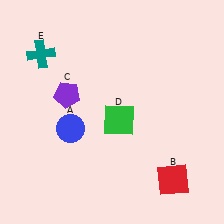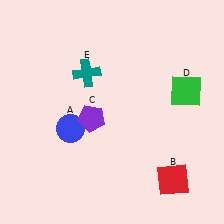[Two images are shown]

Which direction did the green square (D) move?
The green square (D) moved right.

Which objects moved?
The objects that moved are: the purple pentagon (C), the green square (D), the teal cross (E).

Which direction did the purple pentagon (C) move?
The purple pentagon (C) moved right.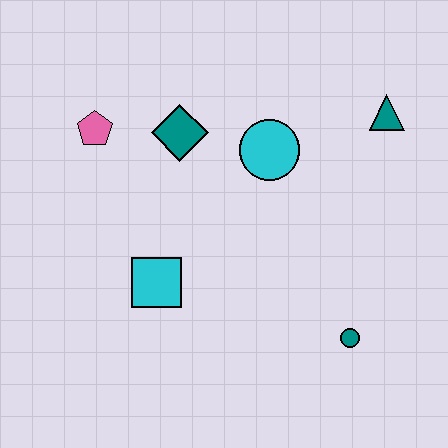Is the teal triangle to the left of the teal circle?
No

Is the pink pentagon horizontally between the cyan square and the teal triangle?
No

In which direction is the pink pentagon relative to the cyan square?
The pink pentagon is above the cyan square.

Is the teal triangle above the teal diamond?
Yes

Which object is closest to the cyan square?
The teal diamond is closest to the cyan square.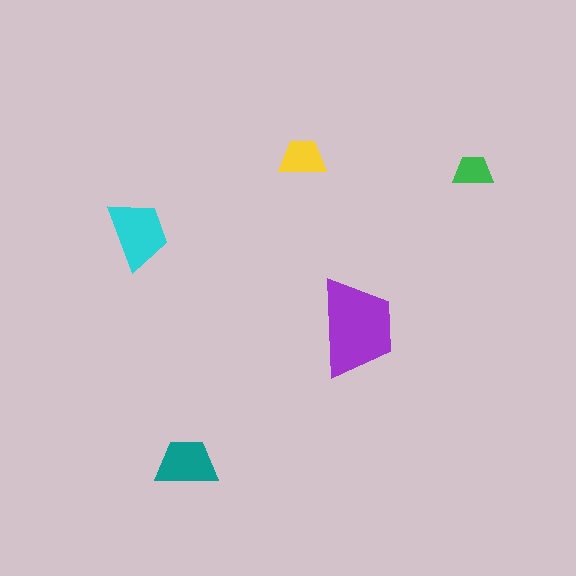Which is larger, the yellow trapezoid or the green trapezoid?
The yellow one.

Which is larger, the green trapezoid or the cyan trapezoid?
The cyan one.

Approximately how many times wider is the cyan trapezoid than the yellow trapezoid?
About 1.5 times wider.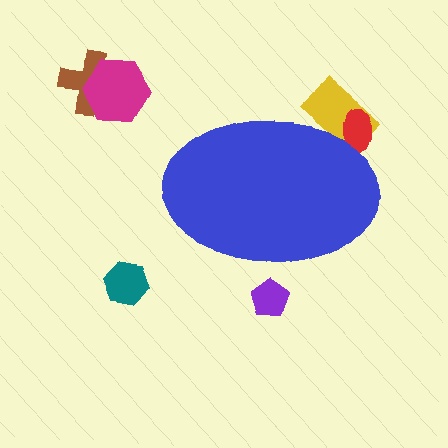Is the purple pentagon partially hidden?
Yes, the purple pentagon is partially hidden behind the blue ellipse.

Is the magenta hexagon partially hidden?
No, the magenta hexagon is fully visible.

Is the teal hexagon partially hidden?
No, the teal hexagon is fully visible.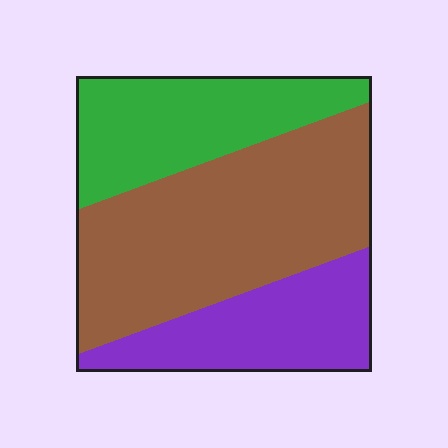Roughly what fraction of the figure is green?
Green covers 27% of the figure.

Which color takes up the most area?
Brown, at roughly 50%.